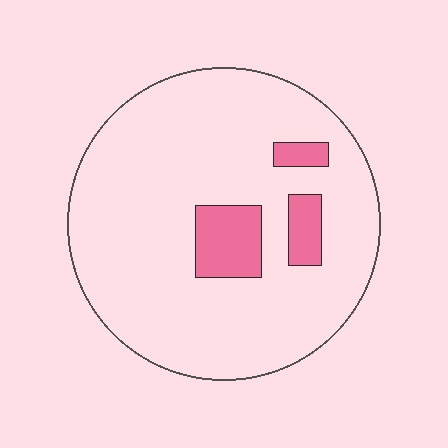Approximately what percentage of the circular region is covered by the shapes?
Approximately 10%.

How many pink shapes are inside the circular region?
3.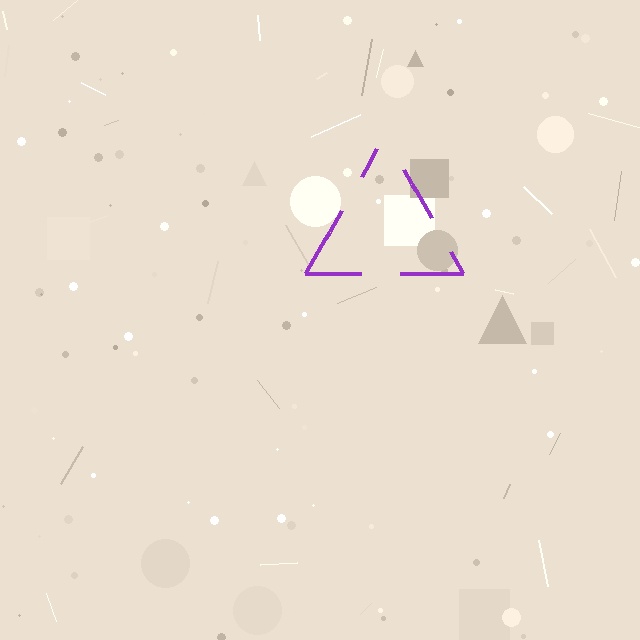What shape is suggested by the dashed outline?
The dashed outline suggests a triangle.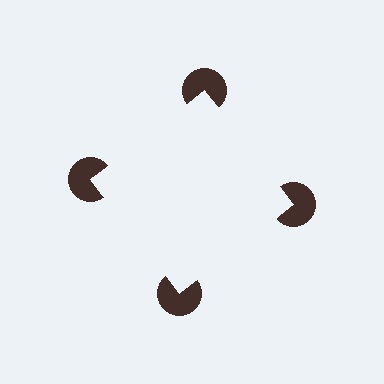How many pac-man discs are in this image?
There are 4 — one at each vertex of the illusory square.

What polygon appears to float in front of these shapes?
An illusory square — its edges are inferred from the aligned wedge cuts in the pac-man discs, not physically drawn.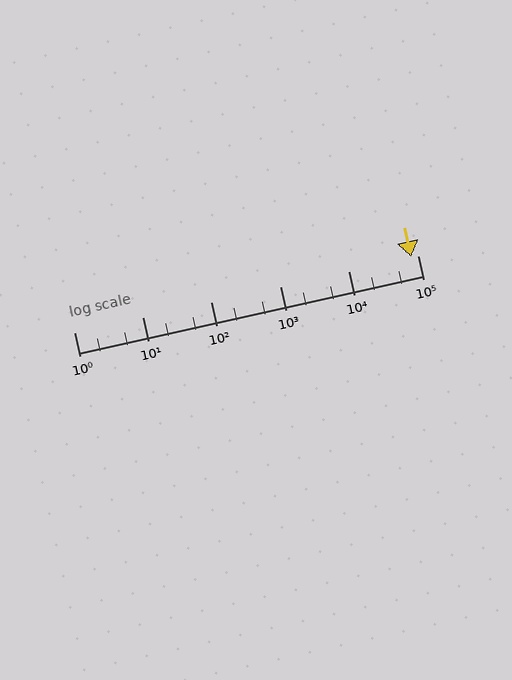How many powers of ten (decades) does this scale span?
The scale spans 5 decades, from 1 to 100000.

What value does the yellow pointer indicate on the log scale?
The pointer indicates approximately 82000.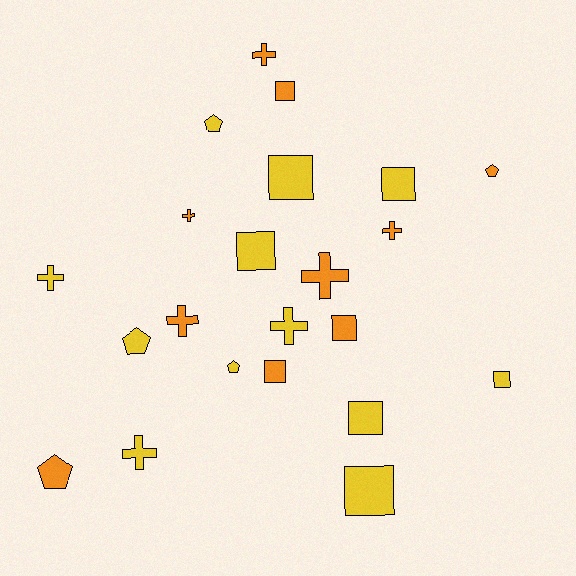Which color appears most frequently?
Yellow, with 12 objects.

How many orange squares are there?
There are 3 orange squares.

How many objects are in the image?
There are 22 objects.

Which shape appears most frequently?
Square, with 9 objects.